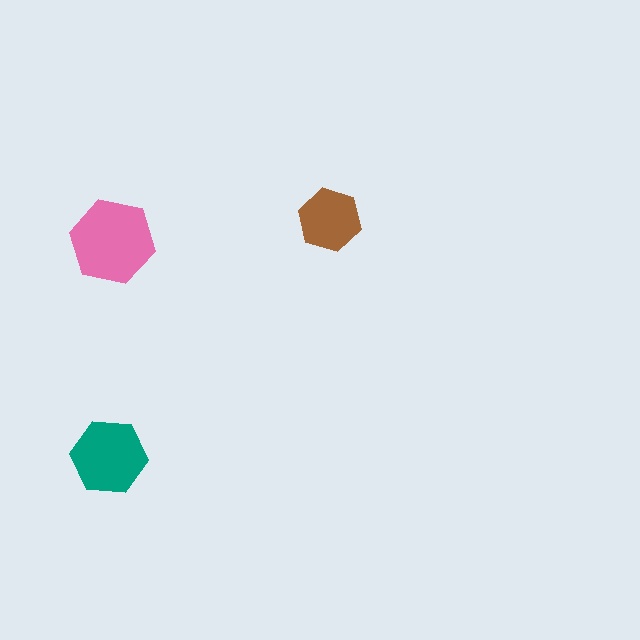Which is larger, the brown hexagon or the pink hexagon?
The pink one.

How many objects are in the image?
There are 3 objects in the image.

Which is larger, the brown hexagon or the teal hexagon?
The teal one.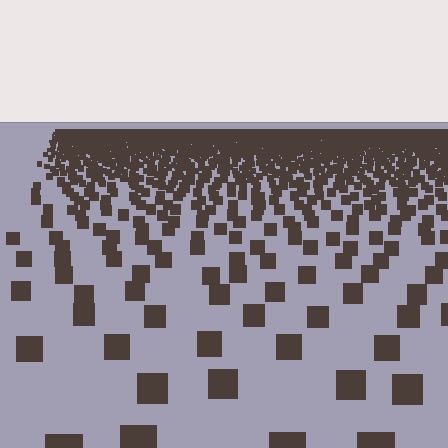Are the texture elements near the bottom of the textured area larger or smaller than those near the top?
Larger. Near the bottom, elements are closer to the viewer and appear at a bigger on-screen size.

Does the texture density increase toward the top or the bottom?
Density increases toward the top.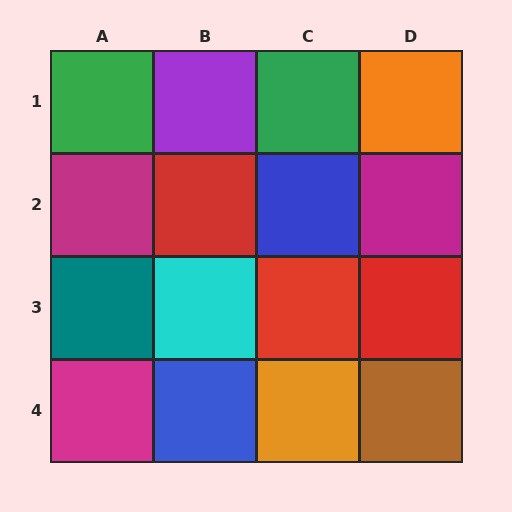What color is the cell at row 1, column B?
Purple.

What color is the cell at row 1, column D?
Orange.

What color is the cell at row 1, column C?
Green.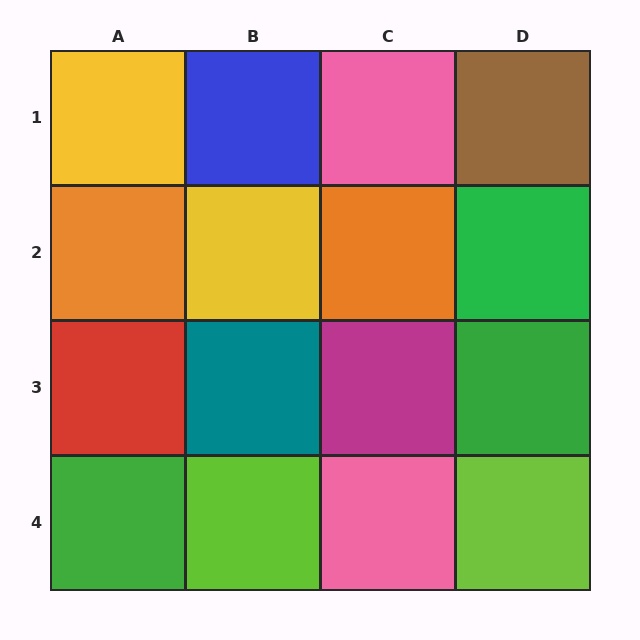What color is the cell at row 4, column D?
Lime.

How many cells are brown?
1 cell is brown.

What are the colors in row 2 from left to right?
Orange, yellow, orange, green.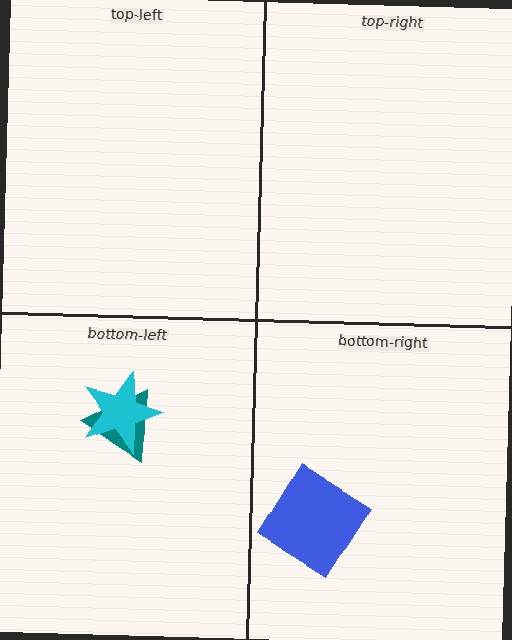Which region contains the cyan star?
The bottom-left region.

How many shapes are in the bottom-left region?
2.